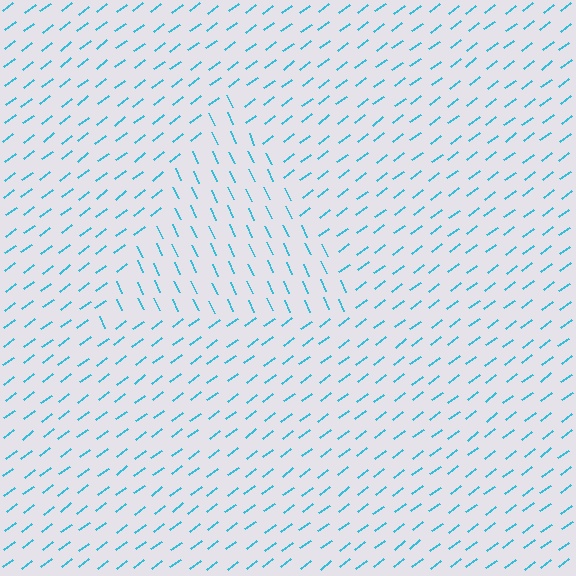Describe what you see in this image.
The image is filled with small cyan line segments. A triangle region in the image has lines oriented differently from the surrounding lines, creating a visible texture boundary.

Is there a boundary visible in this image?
Yes, there is a texture boundary formed by a change in line orientation.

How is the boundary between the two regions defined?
The boundary is defined purely by a change in line orientation (approximately 78 degrees difference). All lines are the same color and thickness.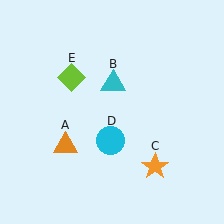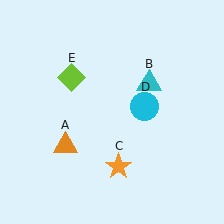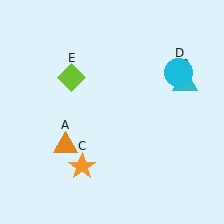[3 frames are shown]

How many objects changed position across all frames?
3 objects changed position: cyan triangle (object B), orange star (object C), cyan circle (object D).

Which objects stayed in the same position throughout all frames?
Orange triangle (object A) and lime diamond (object E) remained stationary.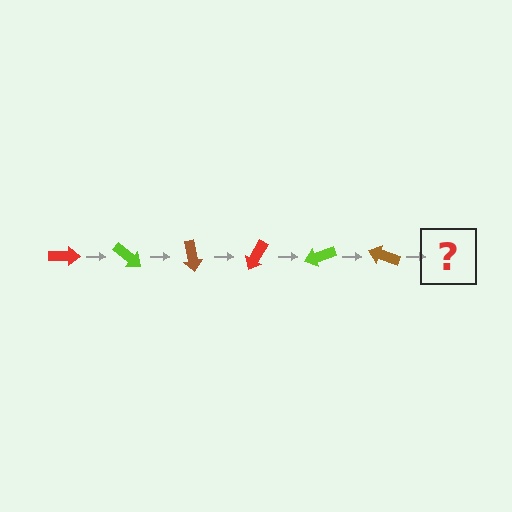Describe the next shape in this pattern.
It should be a red arrow, rotated 240 degrees from the start.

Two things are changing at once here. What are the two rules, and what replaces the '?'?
The two rules are that it rotates 40 degrees each step and the color cycles through red, lime, and brown. The '?' should be a red arrow, rotated 240 degrees from the start.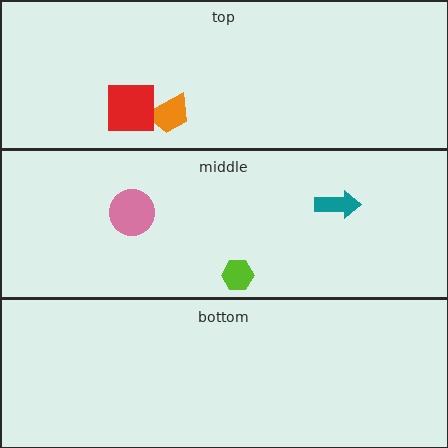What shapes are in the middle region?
The pink circle, the teal arrow, the lime hexagon.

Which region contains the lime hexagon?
The middle region.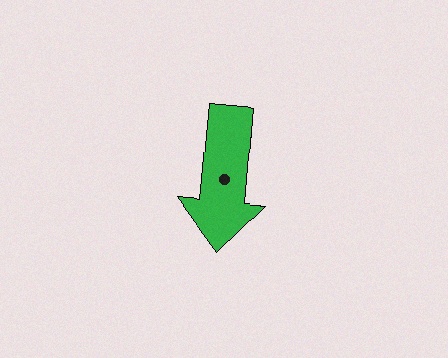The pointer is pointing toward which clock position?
Roughly 6 o'clock.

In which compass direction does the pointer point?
South.